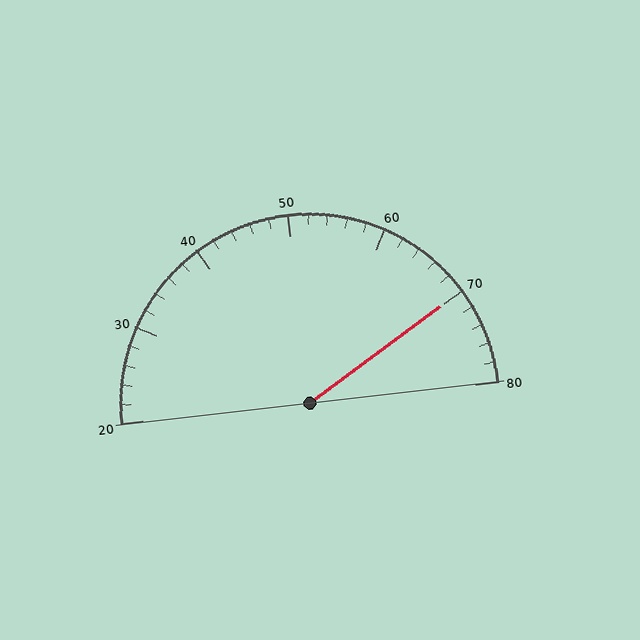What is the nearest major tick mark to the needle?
The nearest major tick mark is 70.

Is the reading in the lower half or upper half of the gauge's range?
The reading is in the upper half of the range (20 to 80).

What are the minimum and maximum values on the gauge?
The gauge ranges from 20 to 80.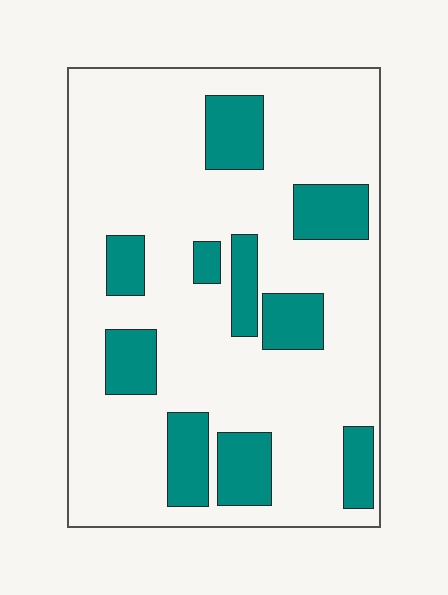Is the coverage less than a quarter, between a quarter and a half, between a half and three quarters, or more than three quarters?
Less than a quarter.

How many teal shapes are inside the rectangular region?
10.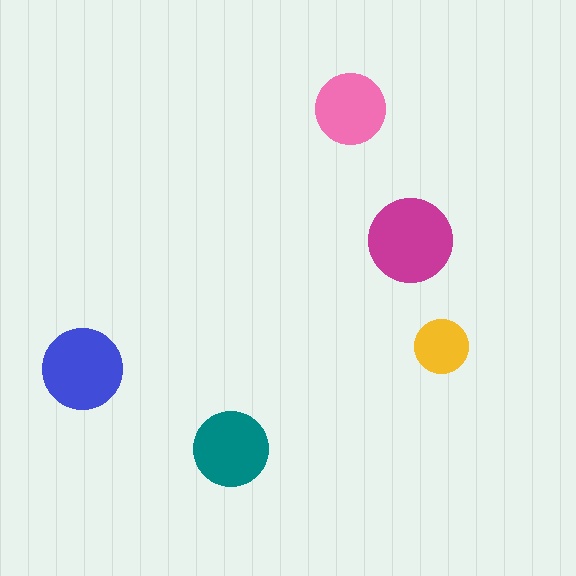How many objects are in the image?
There are 5 objects in the image.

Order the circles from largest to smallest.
the magenta one, the blue one, the teal one, the pink one, the yellow one.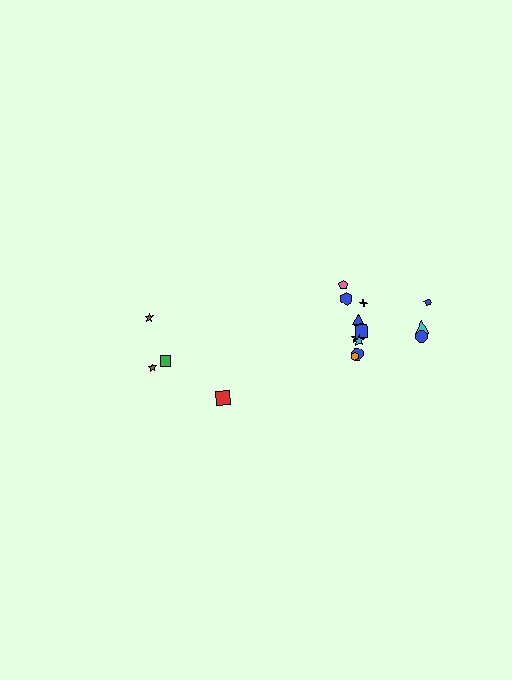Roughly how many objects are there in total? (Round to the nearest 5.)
Roughly 15 objects in total.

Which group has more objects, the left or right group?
The right group.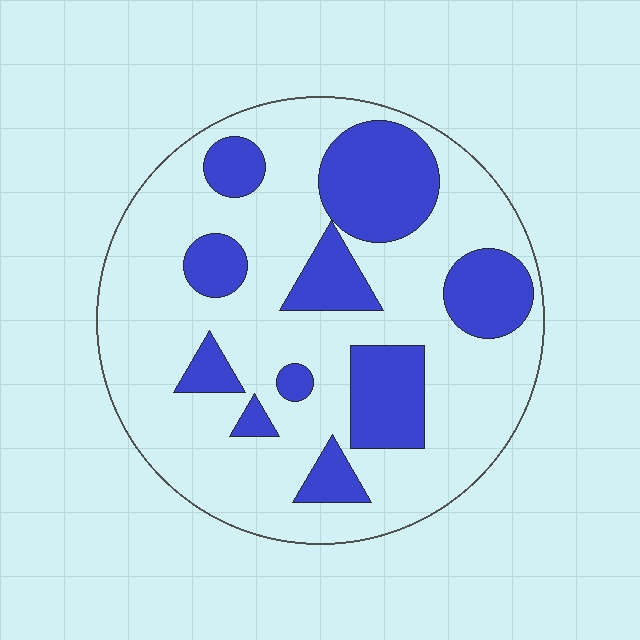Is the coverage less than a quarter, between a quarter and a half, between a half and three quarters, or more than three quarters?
Between a quarter and a half.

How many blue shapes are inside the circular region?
10.